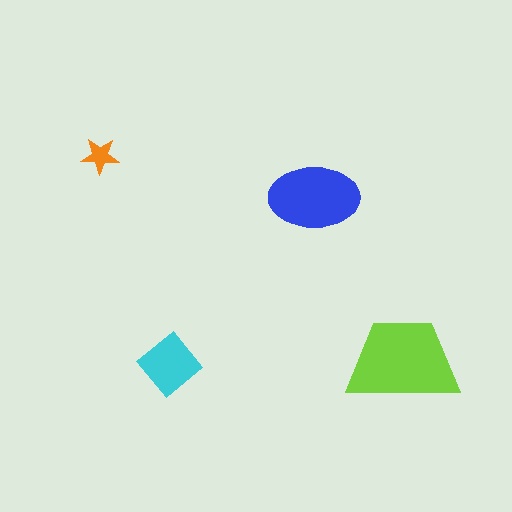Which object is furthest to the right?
The lime trapezoid is rightmost.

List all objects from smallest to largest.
The orange star, the cyan diamond, the blue ellipse, the lime trapezoid.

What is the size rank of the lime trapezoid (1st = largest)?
1st.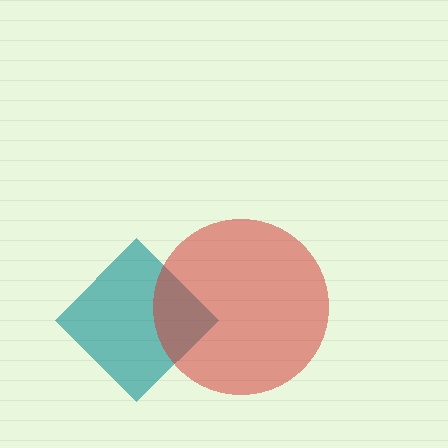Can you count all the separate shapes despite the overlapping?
Yes, there are 2 separate shapes.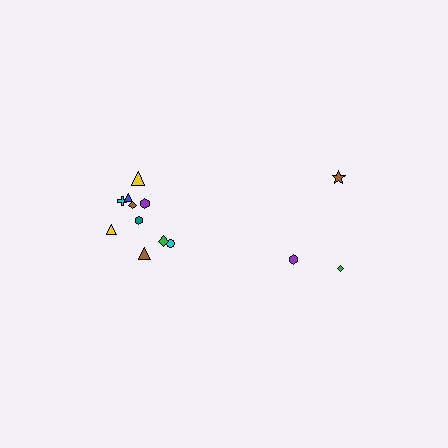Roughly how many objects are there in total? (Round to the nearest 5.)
Roughly 15 objects in total.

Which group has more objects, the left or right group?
The left group.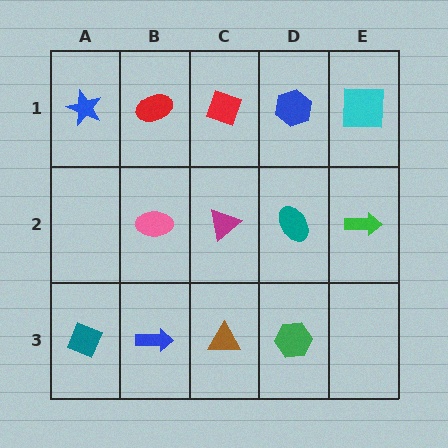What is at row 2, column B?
A pink ellipse.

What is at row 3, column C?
A brown triangle.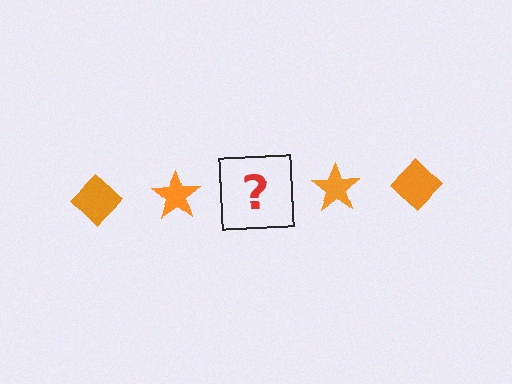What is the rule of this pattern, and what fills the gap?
The rule is that the pattern cycles through diamond, star shapes in orange. The gap should be filled with an orange diamond.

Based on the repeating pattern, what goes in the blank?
The blank should be an orange diamond.